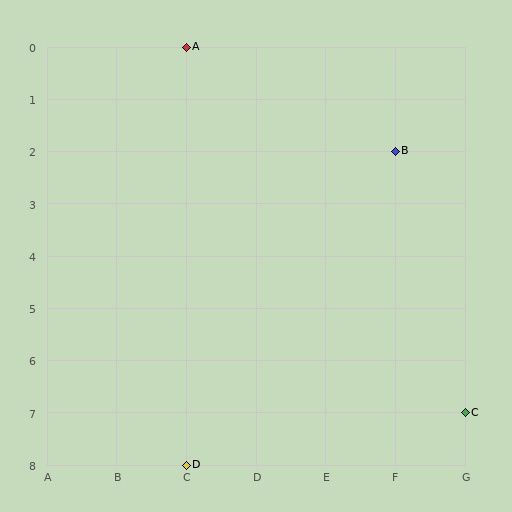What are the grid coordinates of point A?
Point A is at grid coordinates (C, 0).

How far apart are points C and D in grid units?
Points C and D are 4 columns and 1 row apart (about 4.1 grid units diagonally).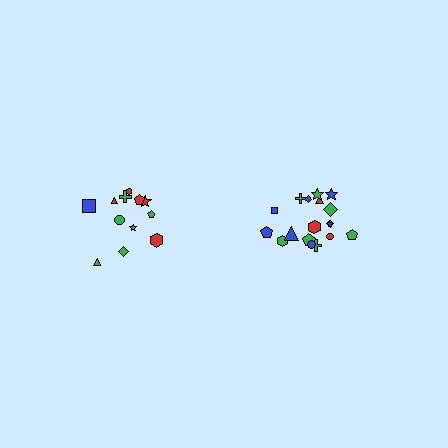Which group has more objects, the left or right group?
The right group.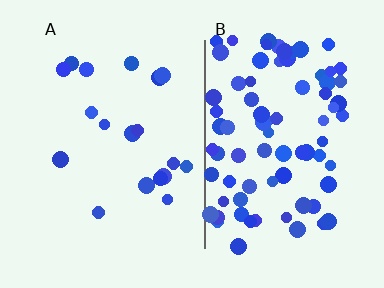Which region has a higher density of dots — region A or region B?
B (the right).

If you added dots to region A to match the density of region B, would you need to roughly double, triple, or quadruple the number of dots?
Approximately quadruple.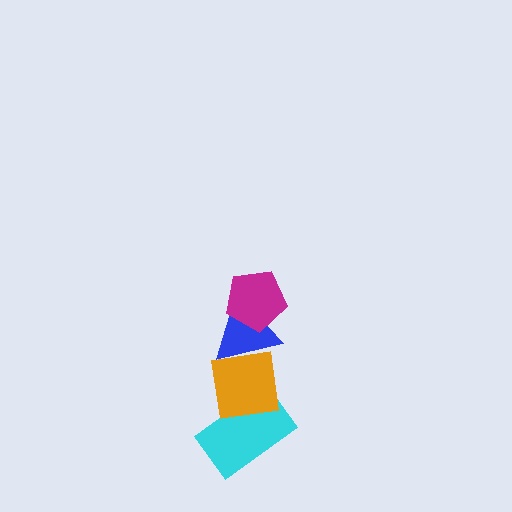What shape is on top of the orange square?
The blue triangle is on top of the orange square.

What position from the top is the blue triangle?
The blue triangle is 2nd from the top.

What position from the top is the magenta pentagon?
The magenta pentagon is 1st from the top.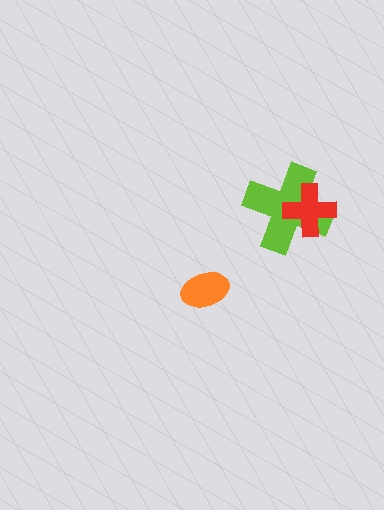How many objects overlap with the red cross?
1 object overlaps with the red cross.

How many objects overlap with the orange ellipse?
0 objects overlap with the orange ellipse.